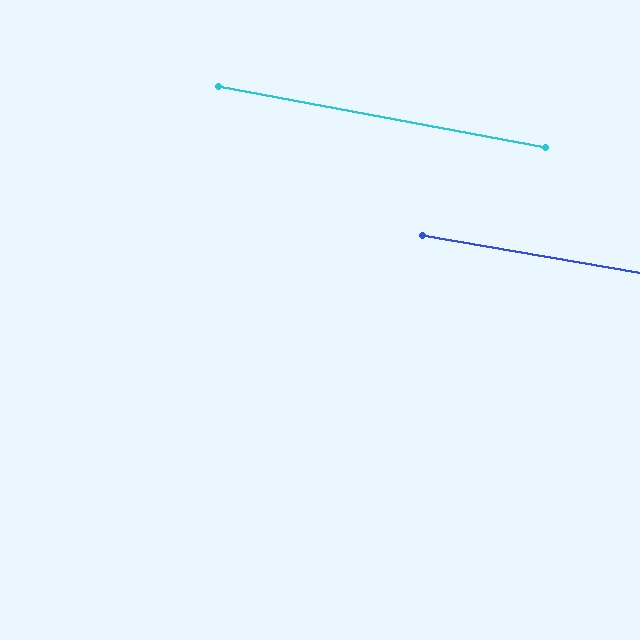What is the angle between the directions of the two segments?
Approximately 1 degree.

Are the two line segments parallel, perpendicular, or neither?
Parallel — their directions differ by only 0.9°.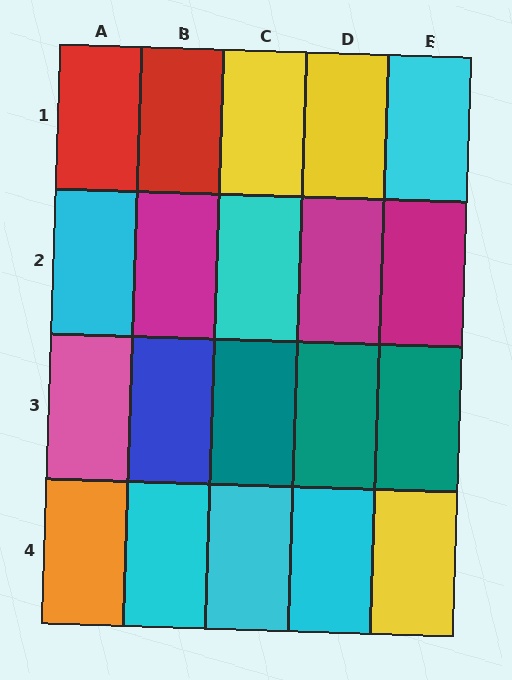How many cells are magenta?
3 cells are magenta.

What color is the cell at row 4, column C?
Cyan.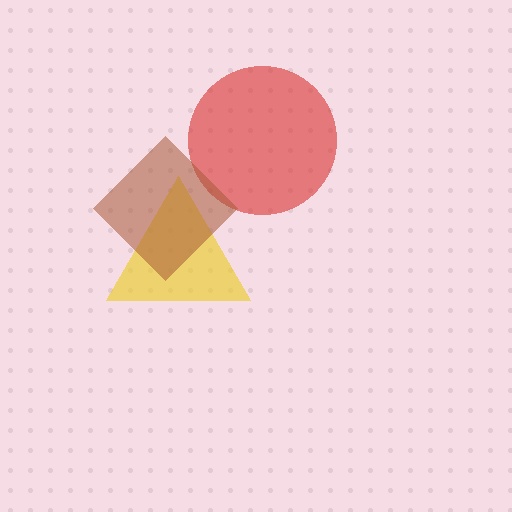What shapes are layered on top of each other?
The layered shapes are: a red circle, a yellow triangle, a brown diamond.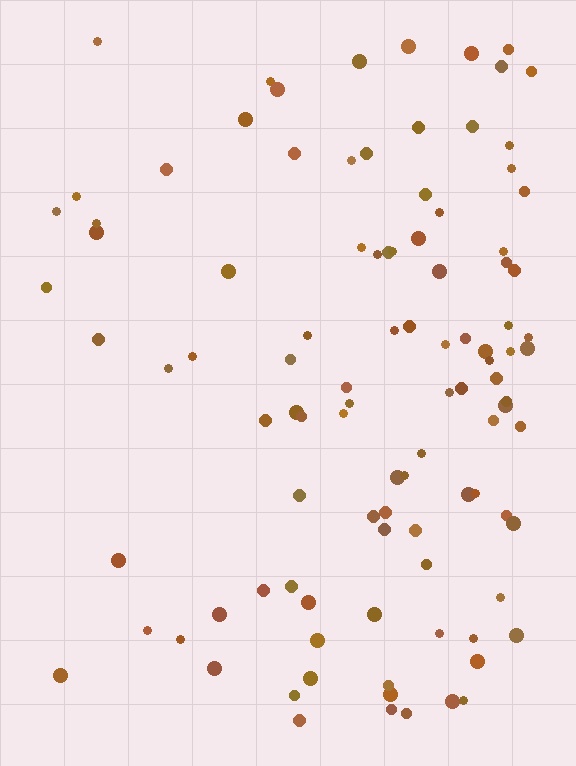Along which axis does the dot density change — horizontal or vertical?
Horizontal.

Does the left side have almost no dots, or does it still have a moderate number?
Still a moderate number, just noticeably fewer than the right.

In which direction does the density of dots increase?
From left to right, with the right side densest.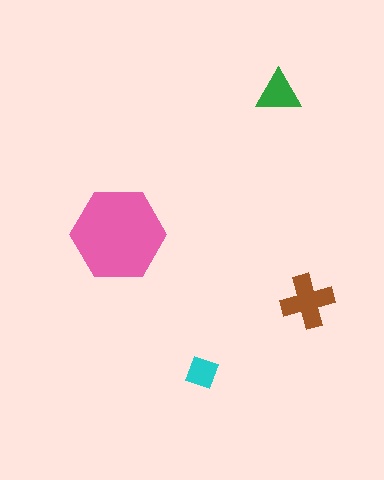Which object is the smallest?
The cyan diamond.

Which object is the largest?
The pink hexagon.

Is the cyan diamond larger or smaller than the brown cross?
Smaller.